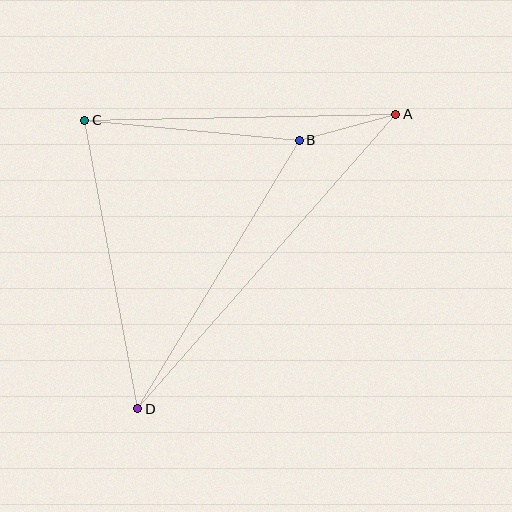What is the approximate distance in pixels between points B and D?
The distance between B and D is approximately 313 pixels.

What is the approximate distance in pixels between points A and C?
The distance between A and C is approximately 311 pixels.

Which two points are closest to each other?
Points A and B are closest to each other.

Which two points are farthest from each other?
Points A and D are farthest from each other.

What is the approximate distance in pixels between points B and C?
The distance between B and C is approximately 216 pixels.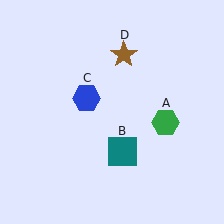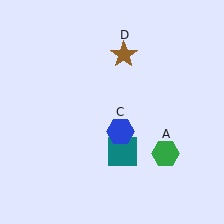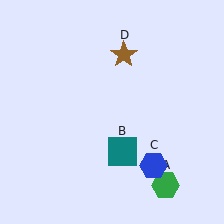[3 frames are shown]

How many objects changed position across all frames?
2 objects changed position: green hexagon (object A), blue hexagon (object C).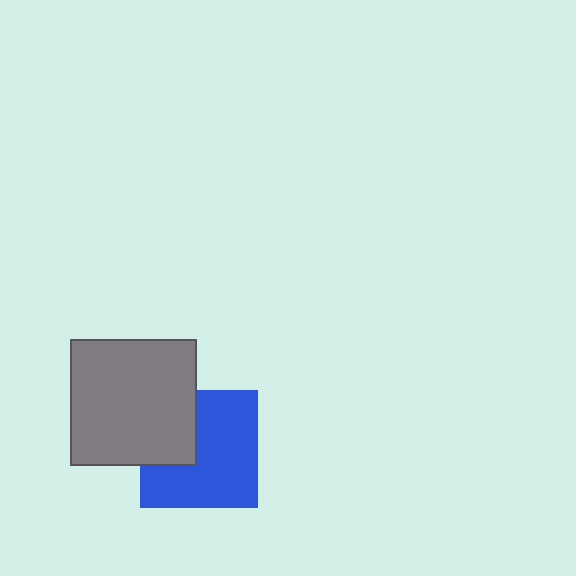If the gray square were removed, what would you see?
You would see the complete blue square.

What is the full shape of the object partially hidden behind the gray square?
The partially hidden object is a blue square.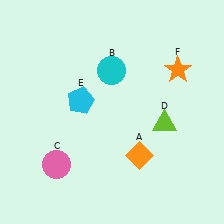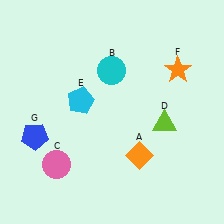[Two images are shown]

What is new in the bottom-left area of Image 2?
A blue pentagon (G) was added in the bottom-left area of Image 2.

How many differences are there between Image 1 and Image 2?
There is 1 difference between the two images.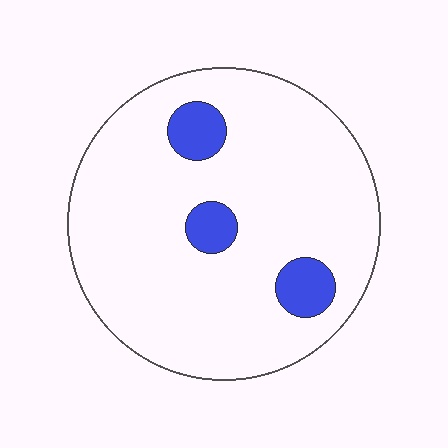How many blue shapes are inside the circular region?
3.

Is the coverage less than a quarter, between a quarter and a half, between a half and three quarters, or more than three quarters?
Less than a quarter.